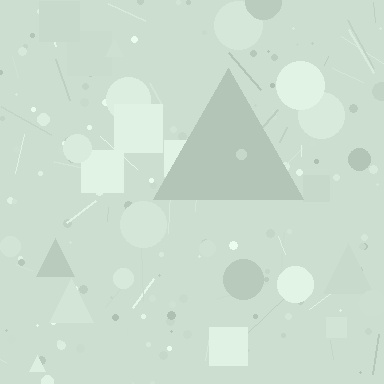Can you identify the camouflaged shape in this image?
The camouflaged shape is a triangle.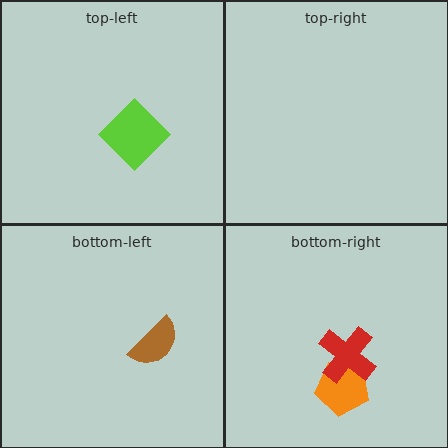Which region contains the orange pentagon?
The bottom-right region.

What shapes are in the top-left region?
The lime diamond.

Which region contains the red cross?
The bottom-right region.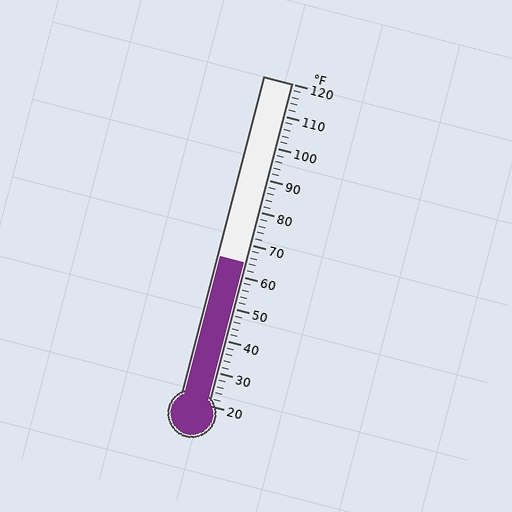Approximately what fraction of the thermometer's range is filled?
The thermometer is filled to approximately 45% of its range.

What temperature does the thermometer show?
The thermometer shows approximately 64°F.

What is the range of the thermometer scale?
The thermometer scale ranges from 20°F to 120°F.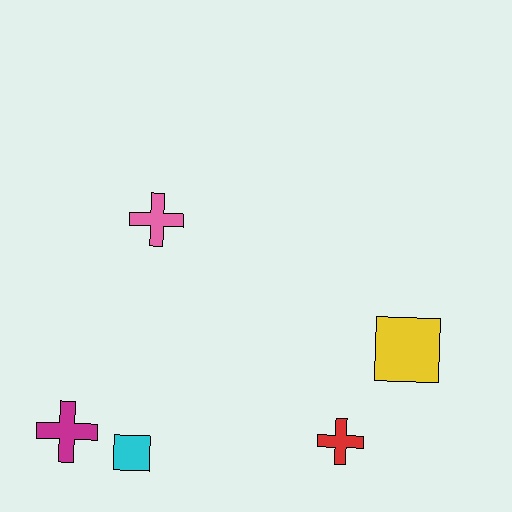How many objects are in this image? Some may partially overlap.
There are 5 objects.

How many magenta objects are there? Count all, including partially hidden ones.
There is 1 magenta object.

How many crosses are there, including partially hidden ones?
There are 3 crosses.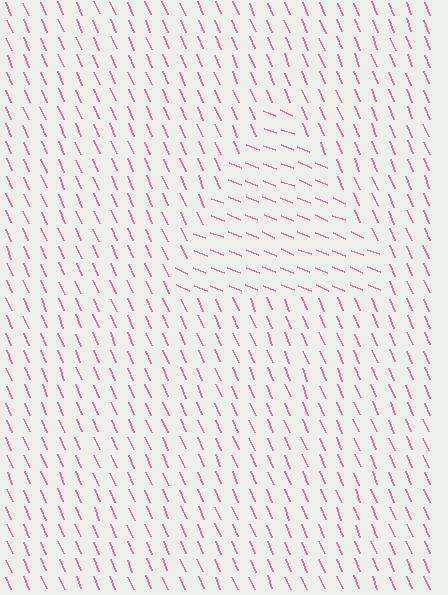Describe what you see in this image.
The image is filled with small pink line segments. A triangle region in the image has lines oriented differently from the surrounding lines, creating a visible texture boundary.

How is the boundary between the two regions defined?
The boundary is defined purely by a change in line orientation (approximately 45 degrees difference). All lines are the same color and thickness.